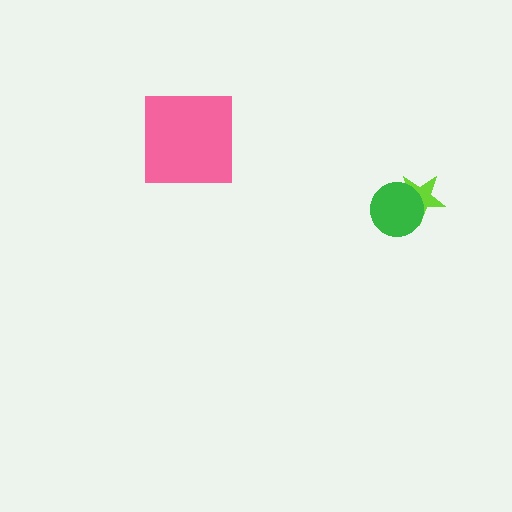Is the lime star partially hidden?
Yes, it is partially covered by another shape.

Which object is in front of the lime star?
The green circle is in front of the lime star.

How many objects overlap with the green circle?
1 object overlaps with the green circle.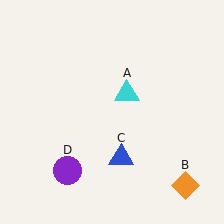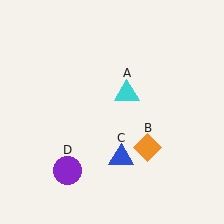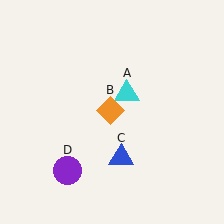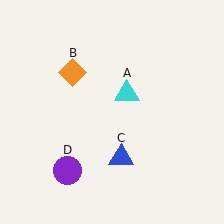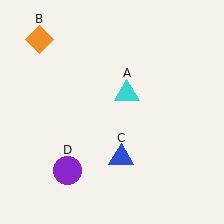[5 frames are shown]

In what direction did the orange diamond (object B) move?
The orange diamond (object B) moved up and to the left.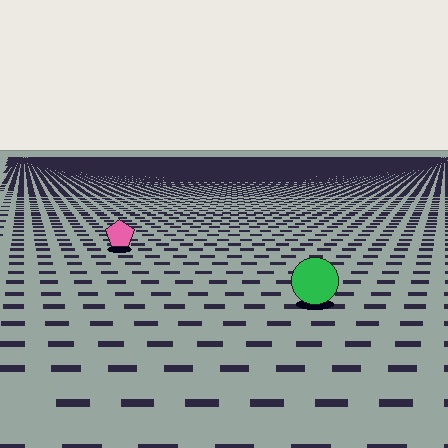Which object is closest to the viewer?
The green circle is closest. The texture marks near it are larger and more spread out.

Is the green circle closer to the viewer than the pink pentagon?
Yes. The green circle is closer — you can tell from the texture gradient: the ground texture is coarser near it.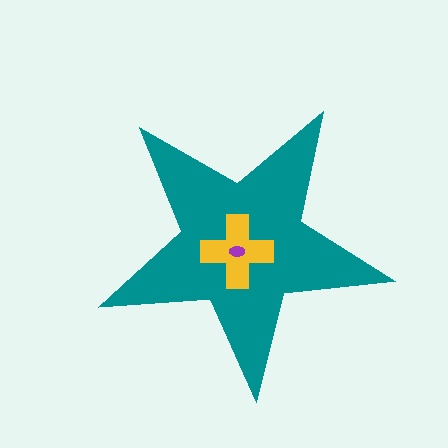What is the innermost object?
The purple ellipse.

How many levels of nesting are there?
3.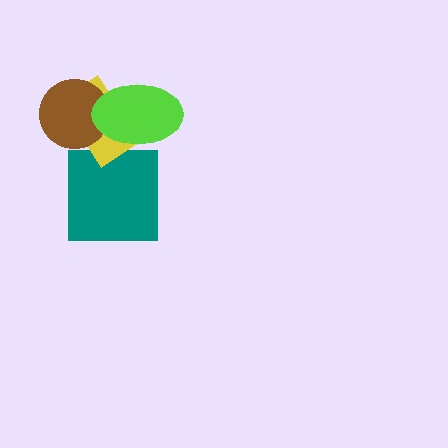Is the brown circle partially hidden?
Yes, it is partially covered by another shape.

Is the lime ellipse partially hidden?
No, no other shape covers it.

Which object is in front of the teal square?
The yellow rectangle is in front of the teal square.